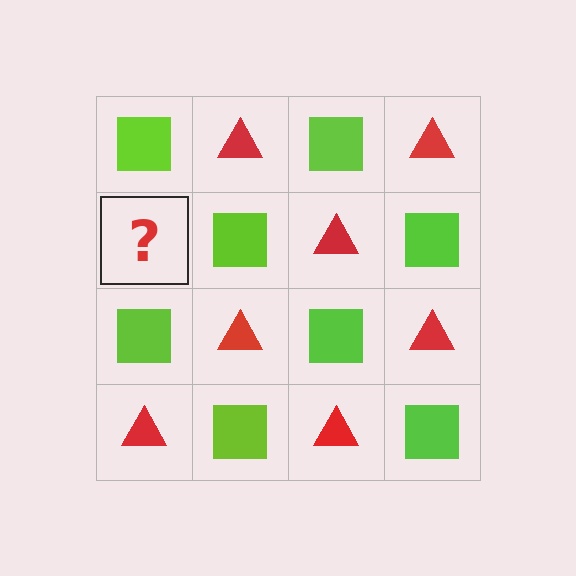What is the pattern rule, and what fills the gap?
The rule is that it alternates lime square and red triangle in a checkerboard pattern. The gap should be filled with a red triangle.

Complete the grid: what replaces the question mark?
The question mark should be replaced with a red triangle.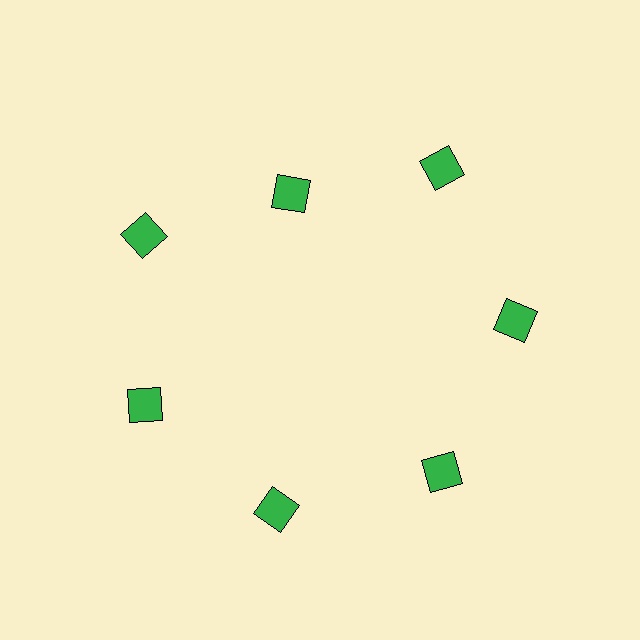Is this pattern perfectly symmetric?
No. The 7 green squares are arranged in a ring, but one element near the 12 o'clock position is pulled inward toward the center, breaking the 7-fold rotational symmetry.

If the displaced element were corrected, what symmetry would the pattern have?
It would have 7-fold rotational symmetry — the pattern would map onto itself every 51 degrees.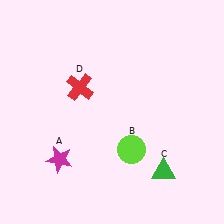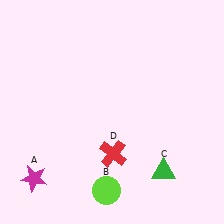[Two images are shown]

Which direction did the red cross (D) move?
The red cross (D) moved down.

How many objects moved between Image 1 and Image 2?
3 objects moved between the two images.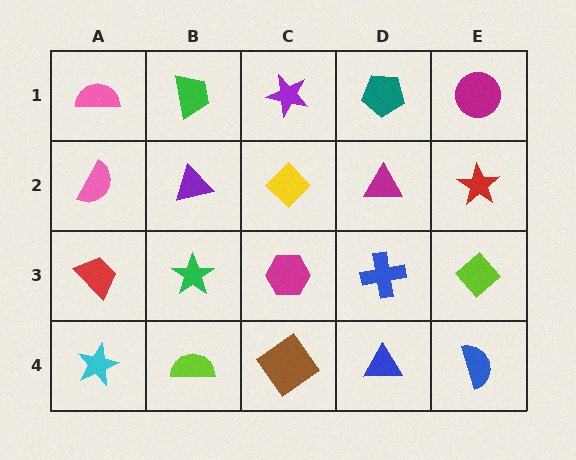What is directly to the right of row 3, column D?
A lime diamond.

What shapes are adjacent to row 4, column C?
A magenta hexagon (row 3, column C), a lime semicircle (row 4, column B), a blue triangle (row 4, column D).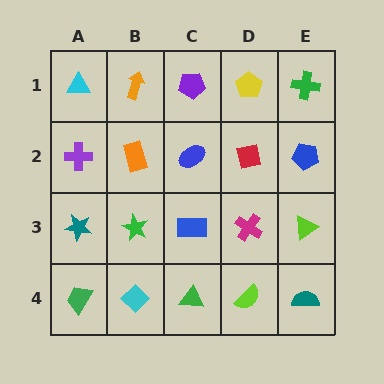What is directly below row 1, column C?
A blue ellipse.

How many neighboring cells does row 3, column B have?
4.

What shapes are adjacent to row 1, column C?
A blue ellipse (row 2, column C), an orange arrow (row 1, column B), a yellow pentagon (row 1, column D).